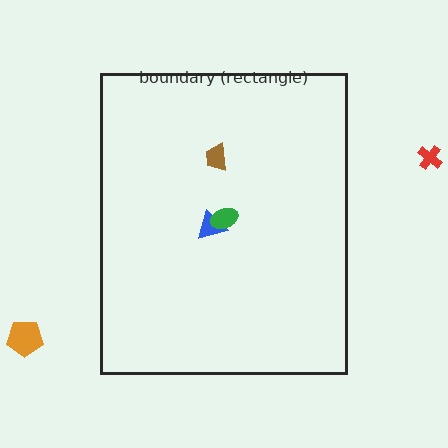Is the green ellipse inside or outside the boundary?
Inside.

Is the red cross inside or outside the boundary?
Outside.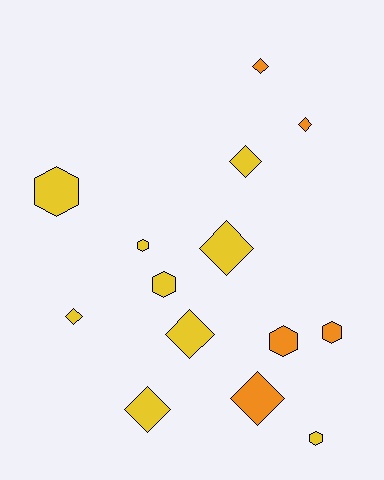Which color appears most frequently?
Yellow, with 9 objects.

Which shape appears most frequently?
Diamond, with 8 objects.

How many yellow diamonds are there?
There are 5 yellow diamonds.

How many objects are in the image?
There are 14 objects.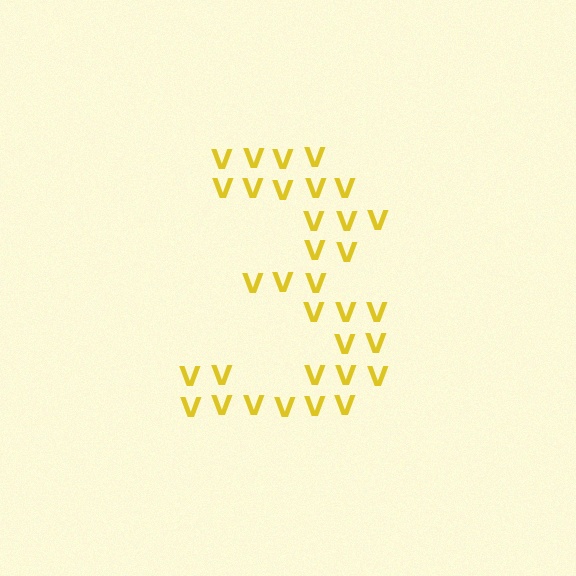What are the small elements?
The small elements are letter V's.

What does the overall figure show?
The overall figure shows the digit 3.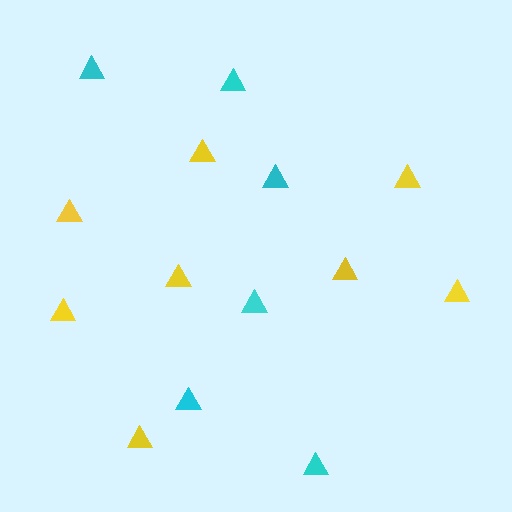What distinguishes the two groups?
There are 2 groups: one group of yellow triangles (8) and one group of cyan triangles (6).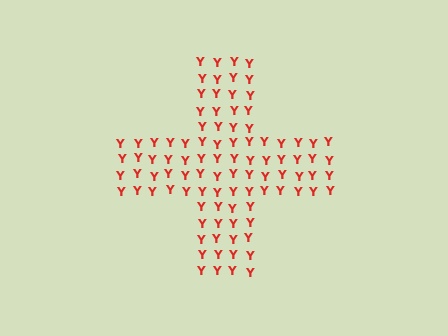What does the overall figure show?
The overall figure shows a cross.